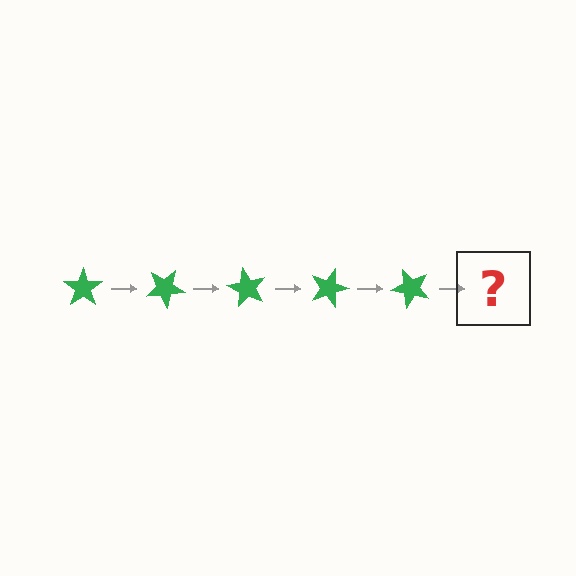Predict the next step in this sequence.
The next step is a green star rotated 150 degrees.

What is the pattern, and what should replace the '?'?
The pattern is that the star rotates 30 degrees each step. The '?' should be a green star rotated 150 degrees.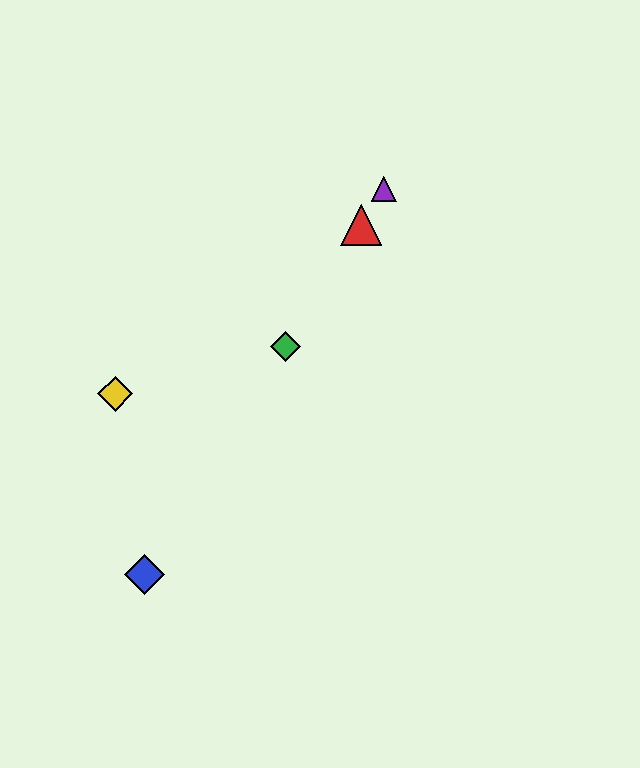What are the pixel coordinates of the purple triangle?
The purple triangle is at (384, 189).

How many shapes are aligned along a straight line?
4 shapes (the red triangle, the blue diamond, the green diamond, the purple triangle) are aligned along a straight line.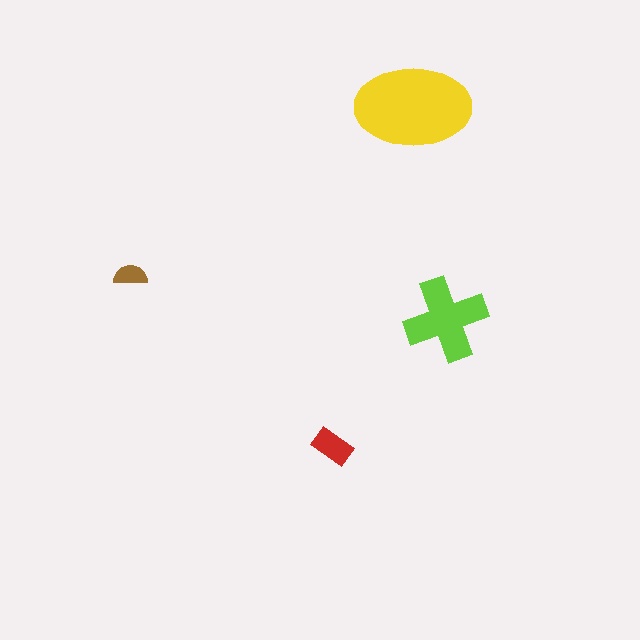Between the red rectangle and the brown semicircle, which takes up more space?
The red rectangle.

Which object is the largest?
The yellow ellipse.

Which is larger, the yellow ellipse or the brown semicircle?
The yellow ellipse.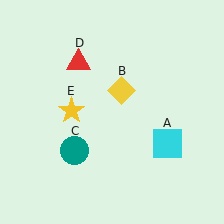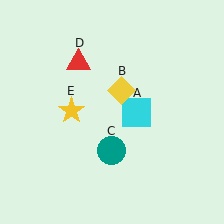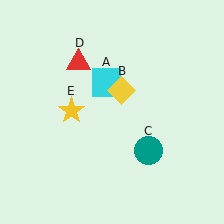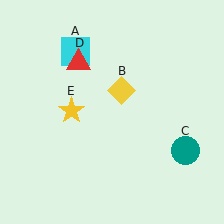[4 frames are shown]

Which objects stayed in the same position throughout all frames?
Yellow diamond (object B) and red triangle (object D) and yellow star (object E) remained stationary.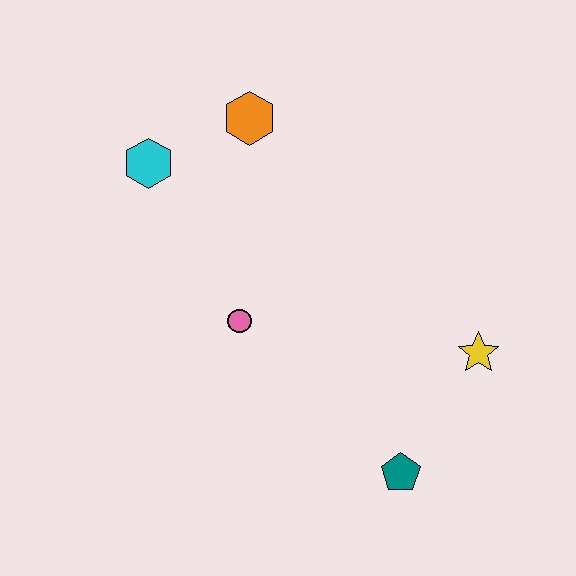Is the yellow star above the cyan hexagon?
No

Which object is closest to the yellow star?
The teal pentagon is closest to the yellow star.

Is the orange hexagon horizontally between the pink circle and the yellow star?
Yes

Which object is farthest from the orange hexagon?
The teal pentagon is farthest from the orange hexagon.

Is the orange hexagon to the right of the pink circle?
Yes